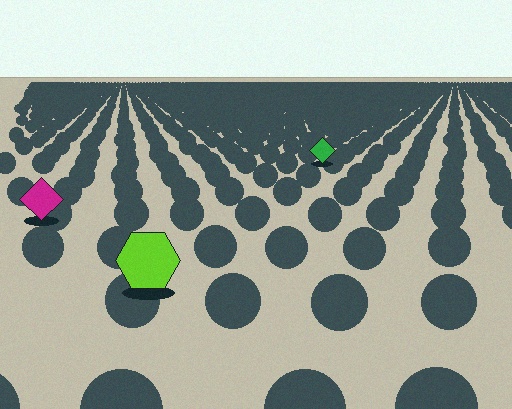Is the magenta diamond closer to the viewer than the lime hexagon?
No. The lime hexagon is closer — you can tell from the texture gradient: the ground texture is coarser near it.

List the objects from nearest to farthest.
From nearest to farthest: the lime hexagon, the magenta diamond, the green diamond.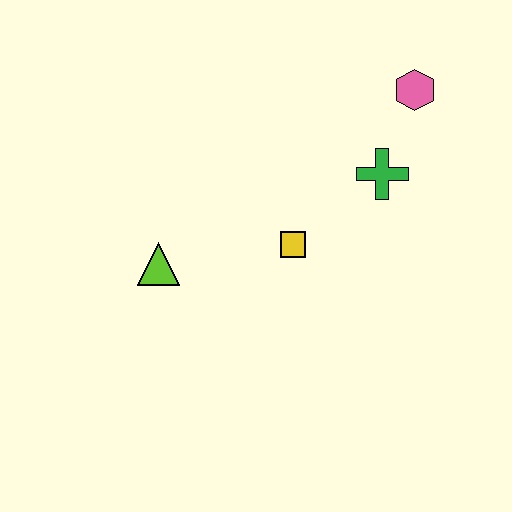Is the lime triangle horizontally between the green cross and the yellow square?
No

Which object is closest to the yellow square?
The green cross is closest to the yellow square.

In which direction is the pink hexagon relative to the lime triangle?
The pink hexagon is to the right of the lime triangle.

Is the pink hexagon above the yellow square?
Yes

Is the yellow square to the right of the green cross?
No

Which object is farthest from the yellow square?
The pink hexagon is farthest from the yellow square.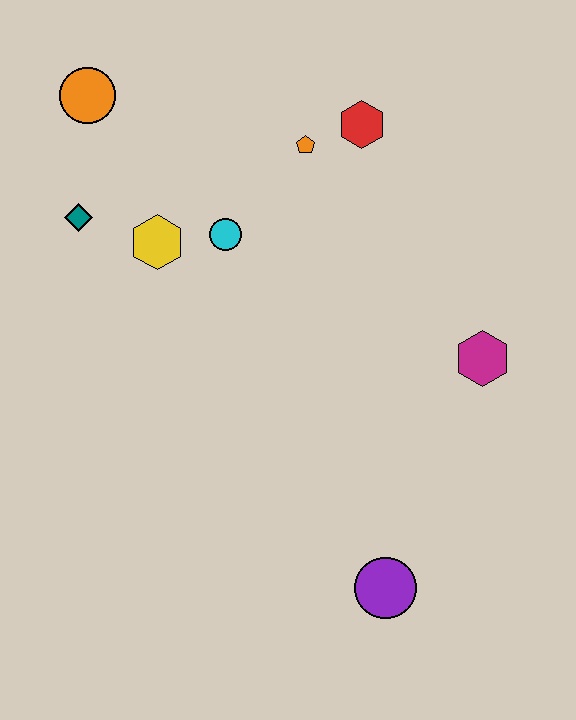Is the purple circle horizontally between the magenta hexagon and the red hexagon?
Yes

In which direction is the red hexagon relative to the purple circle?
The red hexagon is above the purple circle.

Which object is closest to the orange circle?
The teal diamond is closest to the orange circle.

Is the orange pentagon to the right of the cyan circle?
Yes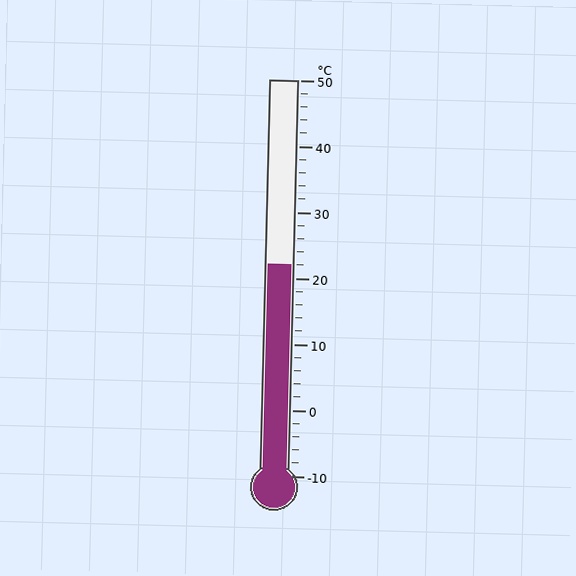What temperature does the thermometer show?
The thermometer shows approximately 22°C.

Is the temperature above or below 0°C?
The temperature is above 0°C.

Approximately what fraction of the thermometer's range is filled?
The thermometer is filled to approximately 55% of its range.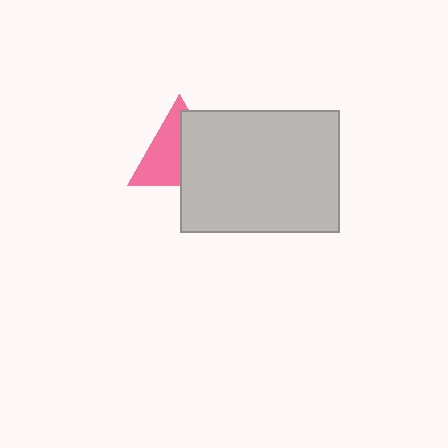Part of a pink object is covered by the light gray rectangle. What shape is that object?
It is a triangle.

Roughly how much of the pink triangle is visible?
About half of it is visible (roughly 51%).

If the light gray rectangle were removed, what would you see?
You would see the complete pink triangle.